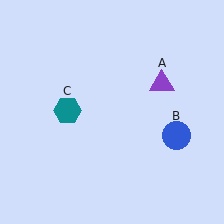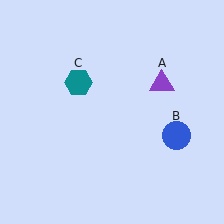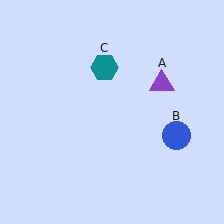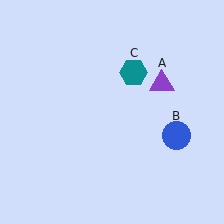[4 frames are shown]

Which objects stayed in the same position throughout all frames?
Purple triangle (object A) and blue circle (object B) remained stationary.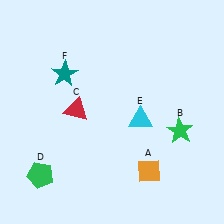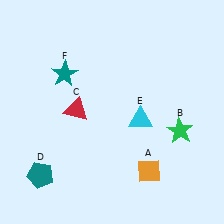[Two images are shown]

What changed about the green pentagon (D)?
In Image 1, D is green. In Image 2, it changed to teal.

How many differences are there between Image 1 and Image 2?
There is 1 difference between the two images.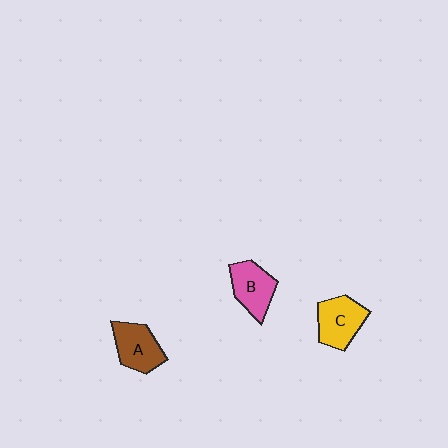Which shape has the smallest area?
Shape B (pink).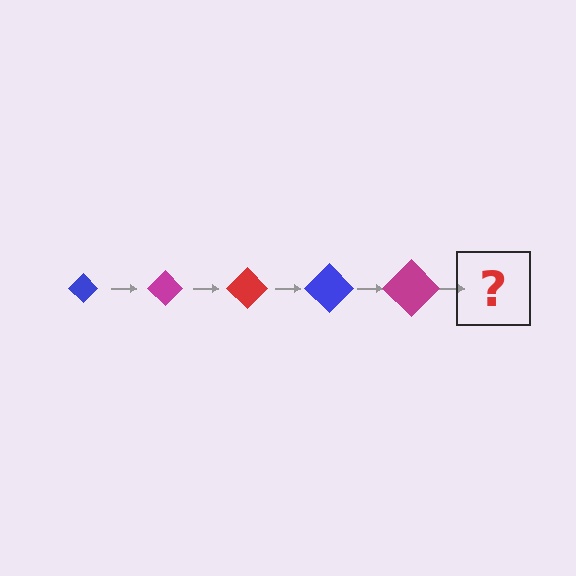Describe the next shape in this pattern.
It should be a red diamond, larger than the previous one.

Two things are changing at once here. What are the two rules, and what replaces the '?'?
The two rules are that the diamond grows larger each step and the color cycles through blue, magenta, and red. The '?' should be a red diamond, larger than the previous one.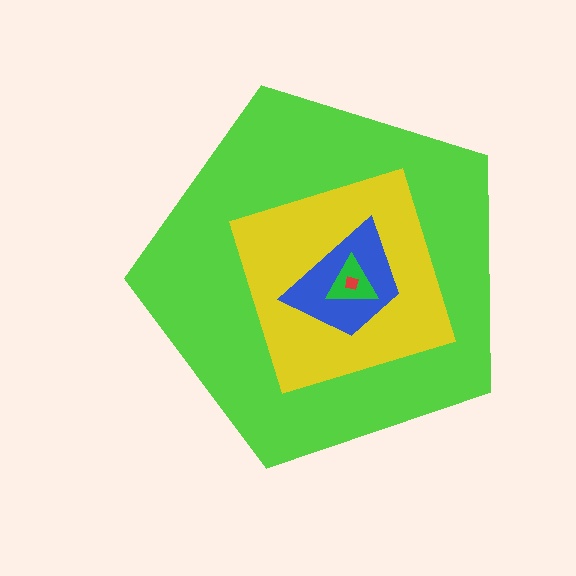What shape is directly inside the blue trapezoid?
The green triangle.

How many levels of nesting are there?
5.